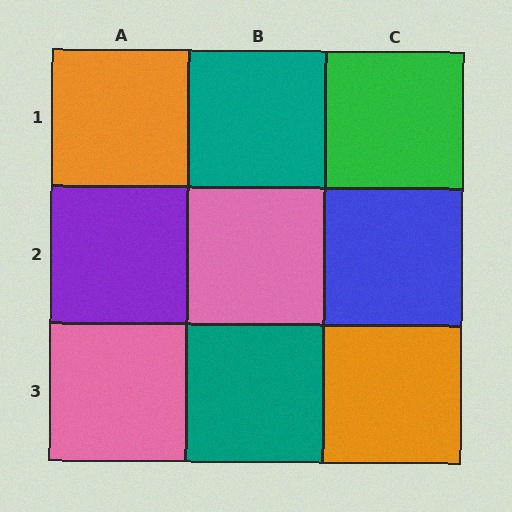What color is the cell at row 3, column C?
Orange.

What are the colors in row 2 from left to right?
Purple, pink, blue.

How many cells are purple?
1 cell is purple.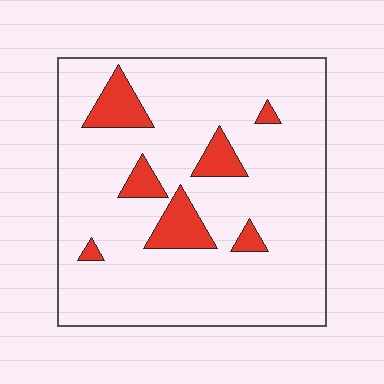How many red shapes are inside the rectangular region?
7.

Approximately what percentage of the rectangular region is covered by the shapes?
Approximately 10%.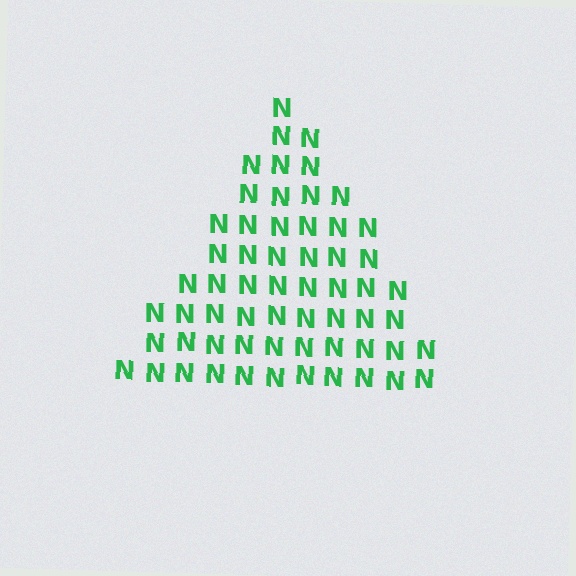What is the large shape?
The large shape is a triangle.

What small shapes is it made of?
It is made of small letter N's.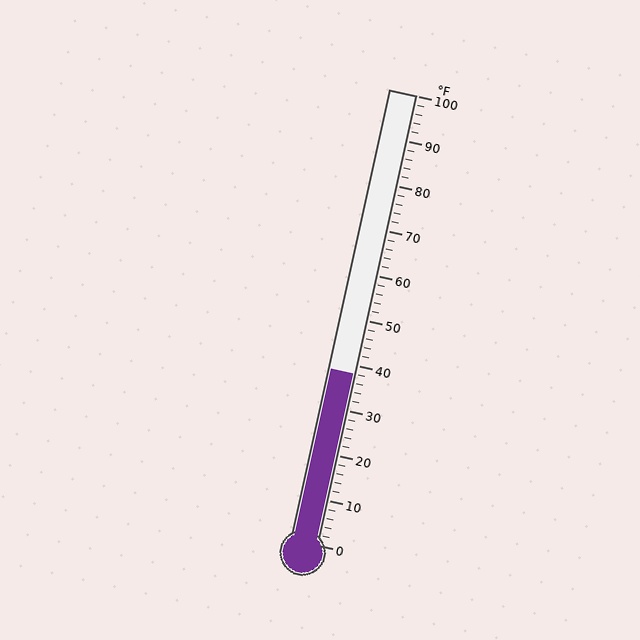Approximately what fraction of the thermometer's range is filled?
The thermometer is filled to approximately 40% of its range.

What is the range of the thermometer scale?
The thermometer scale ranges from 0°F to 100°F.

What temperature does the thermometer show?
The thermometer shows approximately 38°F.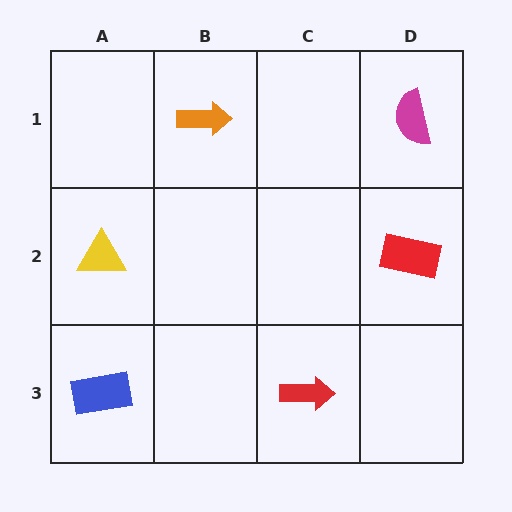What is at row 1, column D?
A magenta semicircle.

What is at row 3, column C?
A red arrow.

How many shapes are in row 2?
2 shapes.